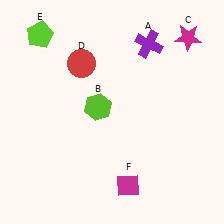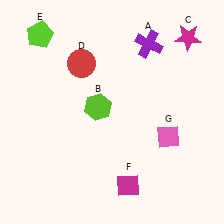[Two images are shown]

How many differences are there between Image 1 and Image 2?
There is 1 difference between the two images.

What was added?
A pink diamond (G) was added in Image 2.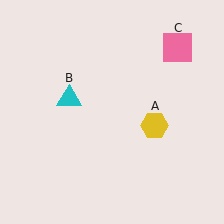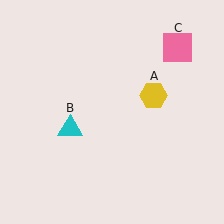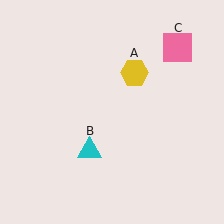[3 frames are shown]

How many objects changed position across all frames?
2 objects changed position: yellow hexagon (object A), cyan triangle (object B).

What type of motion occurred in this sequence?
The yellow hexagon (object A), cyan triangle (object B) rotated counterclockwise around the center of the scene.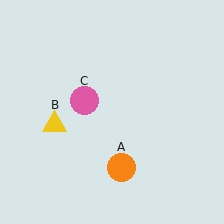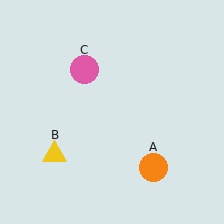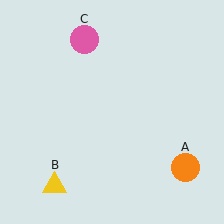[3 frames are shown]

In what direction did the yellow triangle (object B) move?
The yellow triangle (object B) moved down.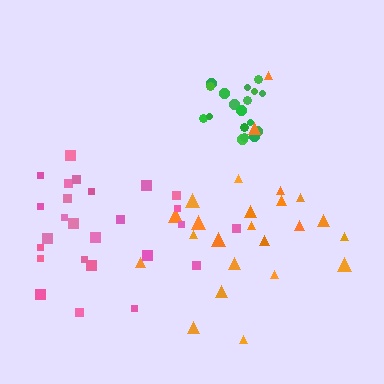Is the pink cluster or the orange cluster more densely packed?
Orange.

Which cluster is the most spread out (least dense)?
Pink.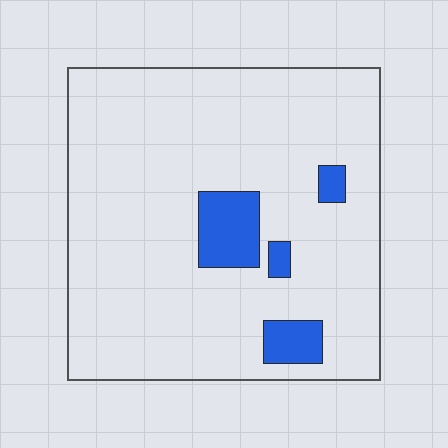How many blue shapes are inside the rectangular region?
4.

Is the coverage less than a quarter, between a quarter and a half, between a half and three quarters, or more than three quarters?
Less than a quarter.